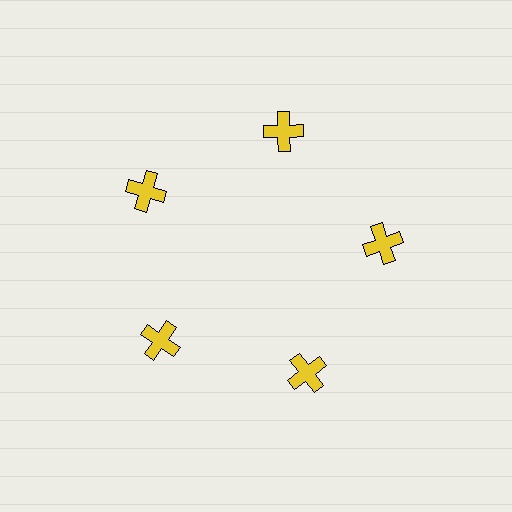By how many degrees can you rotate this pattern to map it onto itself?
The pattern maps onto itself every 72 degrees of rotation.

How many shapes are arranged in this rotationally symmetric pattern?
There are 5 shapes, arranged in 5 groups of 1.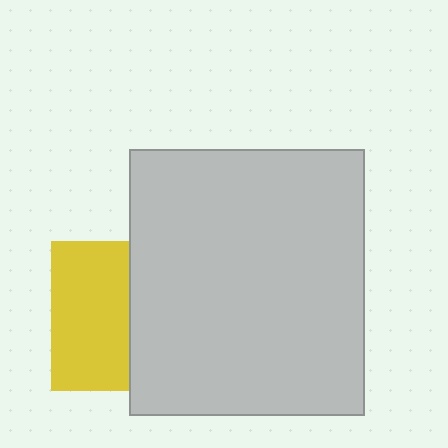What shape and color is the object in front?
The object in front is a light gray rectangle.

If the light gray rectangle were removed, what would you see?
You would see the complete yellow square.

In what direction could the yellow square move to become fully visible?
The yellow square could move left. That would shift it out from behind the light gray rectangle entirely.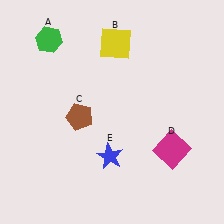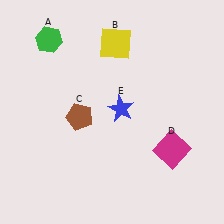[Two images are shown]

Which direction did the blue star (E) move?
The blue star (E) moved up.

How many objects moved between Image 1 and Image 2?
1 object moved between the two images.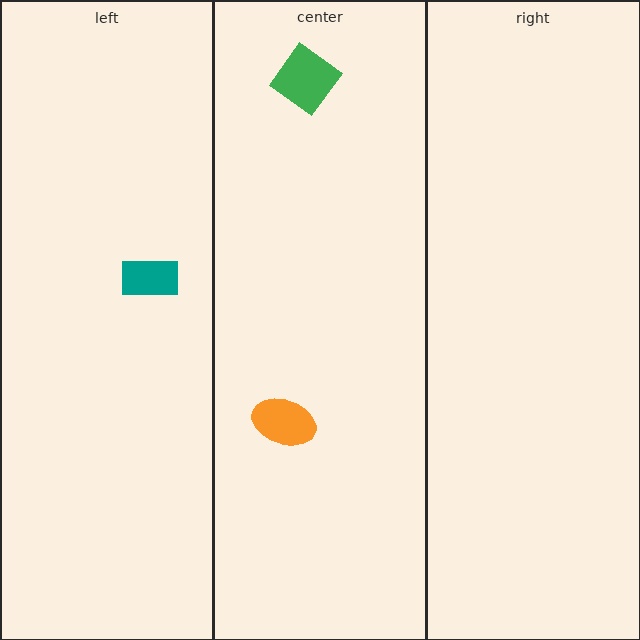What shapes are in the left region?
The teal rectangle.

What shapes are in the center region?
The orange ellipse, the green diamond.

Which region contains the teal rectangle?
The left region.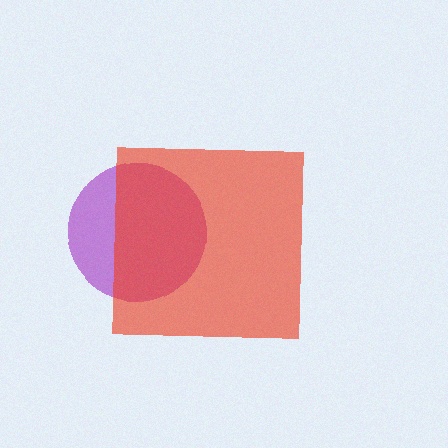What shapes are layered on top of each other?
The layered shapes are: a purple circle, a red square.